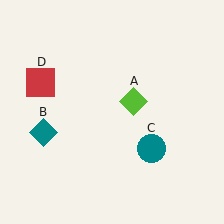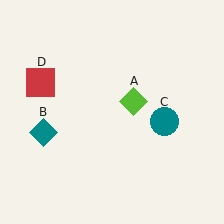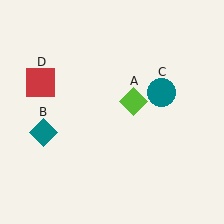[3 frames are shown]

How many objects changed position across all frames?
1 object changed position: teal circle (object C).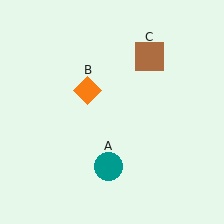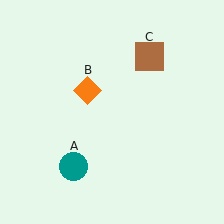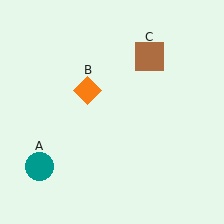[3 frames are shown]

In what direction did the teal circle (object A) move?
The teal circle (object A) moved left.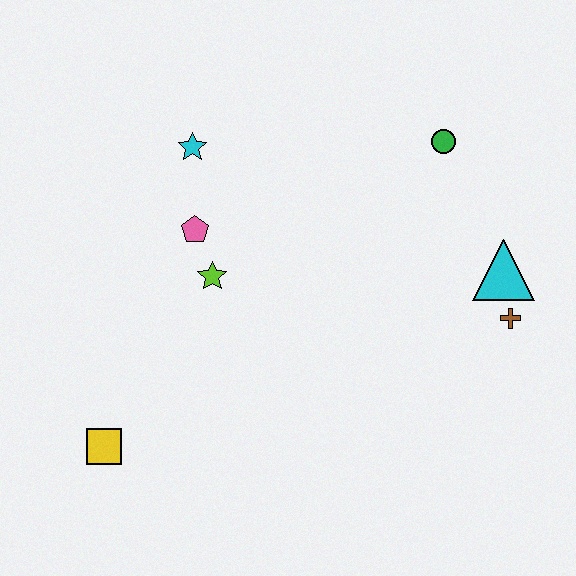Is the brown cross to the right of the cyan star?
Yes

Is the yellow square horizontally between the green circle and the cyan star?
No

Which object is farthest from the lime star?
The brown cross is farthest from the lime star.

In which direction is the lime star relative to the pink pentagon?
The lime star is below the pink pentagon.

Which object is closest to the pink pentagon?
The lime star is closest to the pink pentagon.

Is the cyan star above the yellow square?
Yes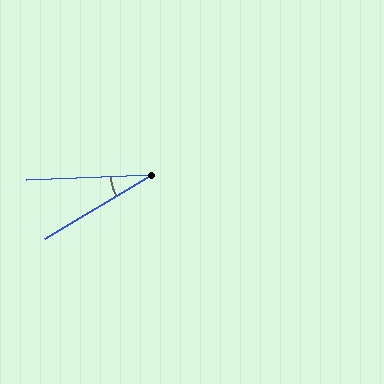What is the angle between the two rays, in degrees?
Approximately 28 degrees.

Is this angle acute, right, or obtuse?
It is acute.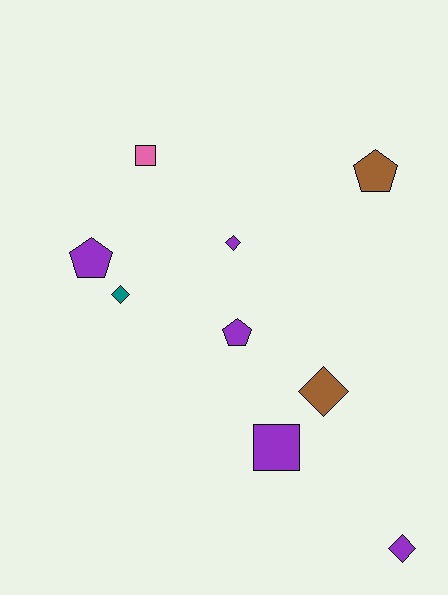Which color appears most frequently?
Purple, with 5 objects.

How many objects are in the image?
There are 9 objects.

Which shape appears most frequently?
Diamond, with 4 objects.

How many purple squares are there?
There is 1 purple square.